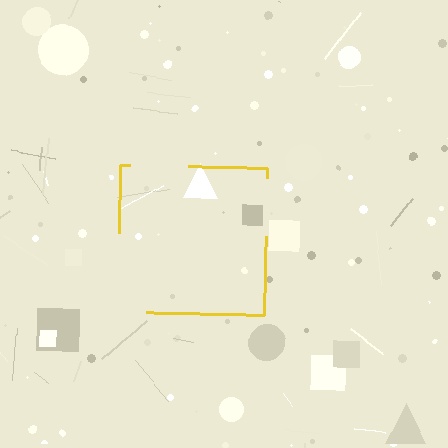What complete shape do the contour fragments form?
The contour fragments form a square.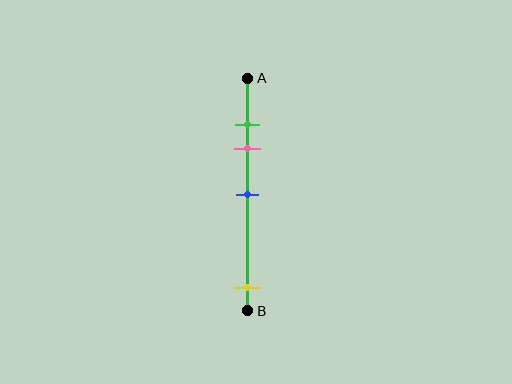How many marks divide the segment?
There are 4 marks dividing the segment.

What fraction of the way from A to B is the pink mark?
The pink mark is approximately 30% (0.3) of the way from A to B.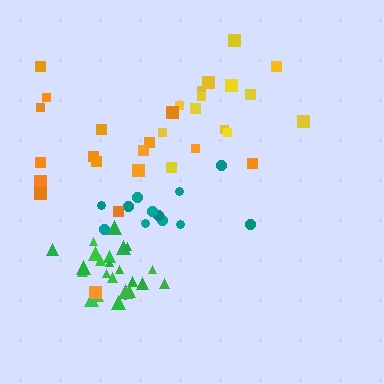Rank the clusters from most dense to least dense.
green, yellow, teal, orange.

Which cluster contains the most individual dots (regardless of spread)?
Green (24).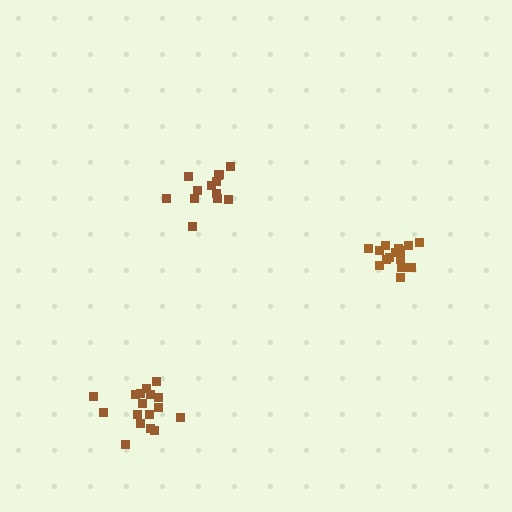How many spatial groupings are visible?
There are 3 spatial groupings.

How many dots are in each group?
Group 1: 17 dots, Group 2: 16 dots, Group 3: 13 dots (46 total).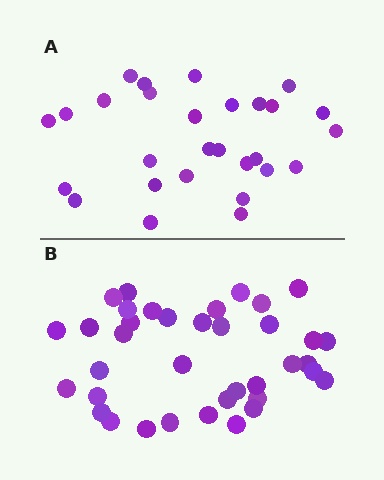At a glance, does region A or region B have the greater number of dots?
Region B (the bottom region) has more dots.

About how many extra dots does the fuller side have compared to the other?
Region B has roughly 8 or so more dots than region A.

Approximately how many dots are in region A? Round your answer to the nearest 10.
About 30 dots. (The exact count is 28, which rounds to 30.)